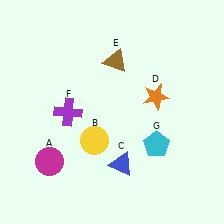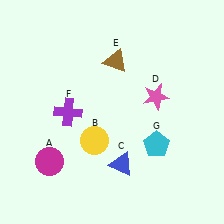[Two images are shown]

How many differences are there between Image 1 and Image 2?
There is 1 difference between the two images.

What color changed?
The star (D) changed from orange in Image 1 to pink in Image 2.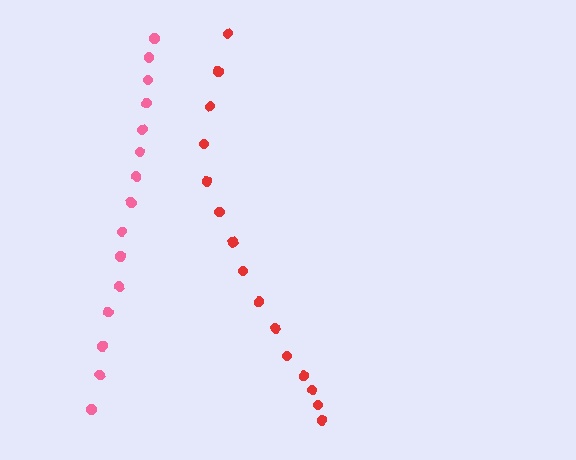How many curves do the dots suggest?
There are 2 distinct paths.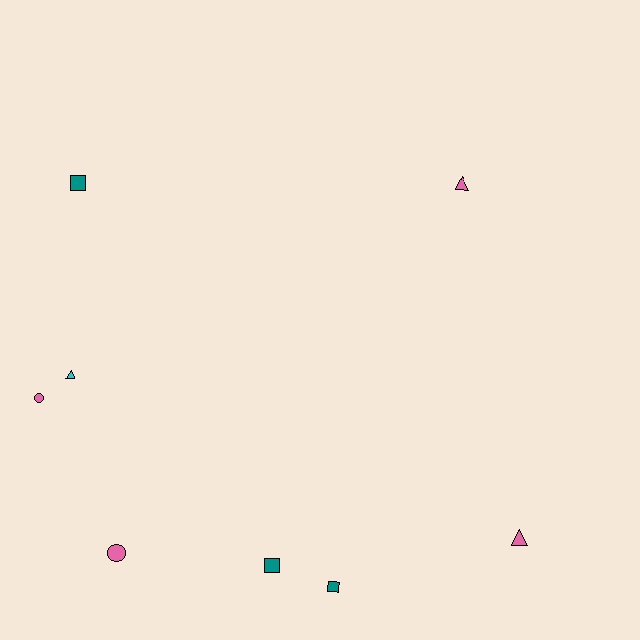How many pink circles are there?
There are 2 pink circles.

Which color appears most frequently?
Pink, with 4 objects.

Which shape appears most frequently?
Square, with 3 objects.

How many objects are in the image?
There are 8 objects.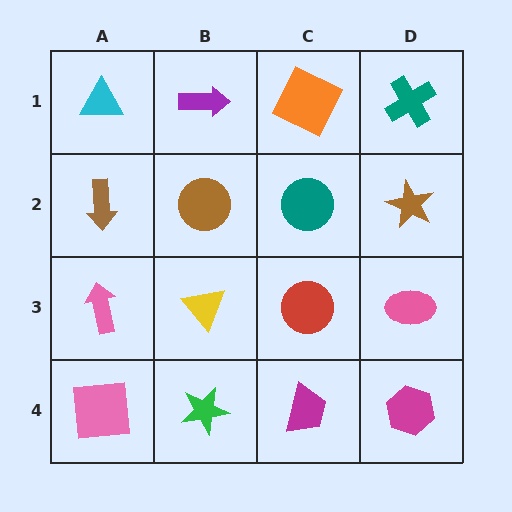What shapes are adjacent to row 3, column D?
A brown star (row 2, column D), a magenta hexagon (row 4, column D), a red circle (row 3, column C).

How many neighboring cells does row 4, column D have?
2.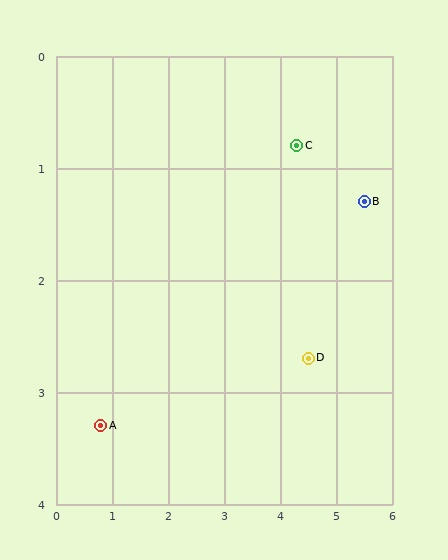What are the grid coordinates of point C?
Point C is at approximately (4.3, 0.8).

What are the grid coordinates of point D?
Point D is at approximately (4.5, 2.7).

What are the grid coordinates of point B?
Point B is at approximately (5.5, 1.3).